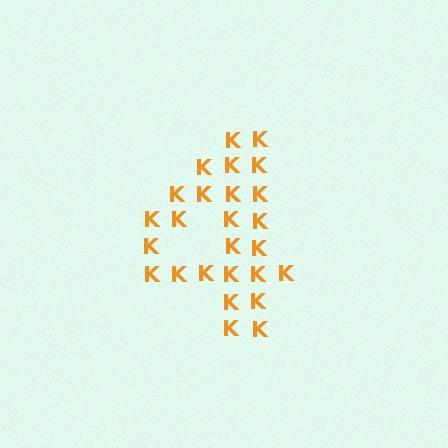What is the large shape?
The large shape is the digit 4.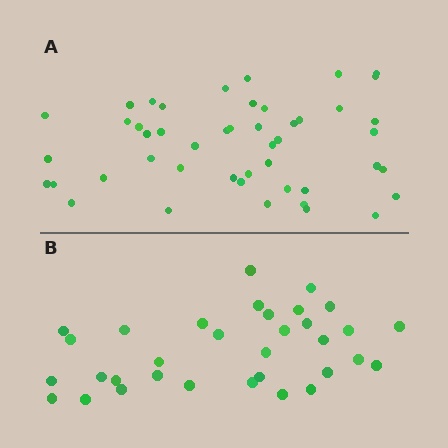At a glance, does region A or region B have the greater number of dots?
Region A (the top region) has more dots.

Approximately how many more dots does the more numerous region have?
Region A has approximately 15 more dots than region B.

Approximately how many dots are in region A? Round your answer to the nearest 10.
About 50 dots. (The exact count is 47, which rounds to 50.)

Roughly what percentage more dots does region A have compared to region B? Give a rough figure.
About 40% more.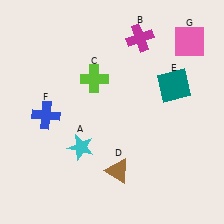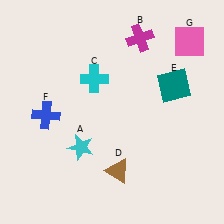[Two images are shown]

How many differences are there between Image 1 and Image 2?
There is 1 difference between the two images.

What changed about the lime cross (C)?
In Image 1, C is lime. In Image 2, it changed to cyan.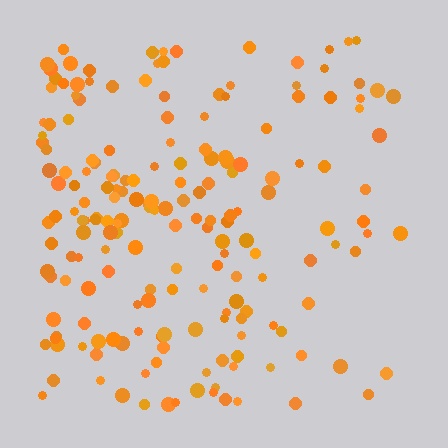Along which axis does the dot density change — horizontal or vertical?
Horizontal.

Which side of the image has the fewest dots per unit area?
The right.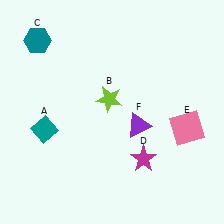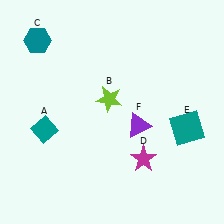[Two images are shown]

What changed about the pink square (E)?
In Image 1, E is pink. In Image 2, it changed to teal.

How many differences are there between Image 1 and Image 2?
There is 1 difference between the two images.